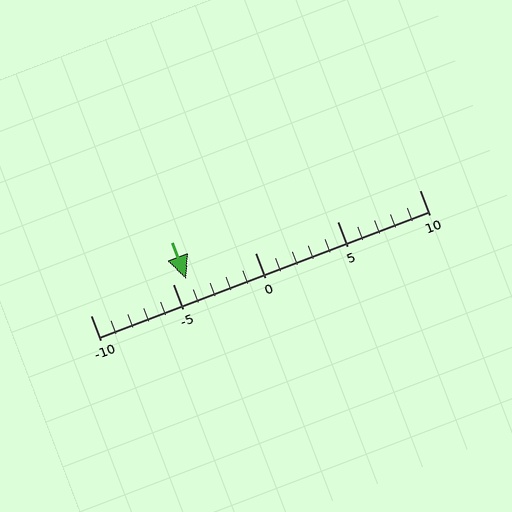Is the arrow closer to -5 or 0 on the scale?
The arrow is closer to -5.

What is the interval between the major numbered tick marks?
The major tick marks are spaced 5 units apart.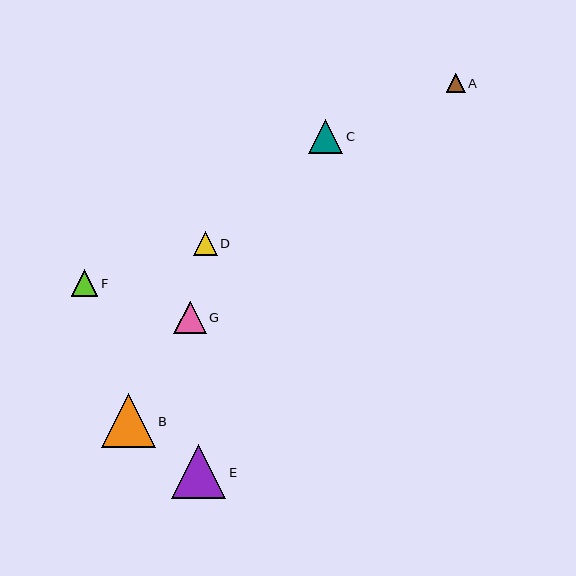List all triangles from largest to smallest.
From largest to smallest: E, B, C, G, F, D, A.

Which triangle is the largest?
Triangle E is the largest with a size of approximately 54 pixels.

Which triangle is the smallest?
Triangle A is the smallest with a size of approximately 19 pixels.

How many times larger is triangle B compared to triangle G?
Triangle B is approximately 1.7 times the size of triangle G.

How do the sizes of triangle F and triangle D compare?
Triangle F and triangle D are approximately the same size.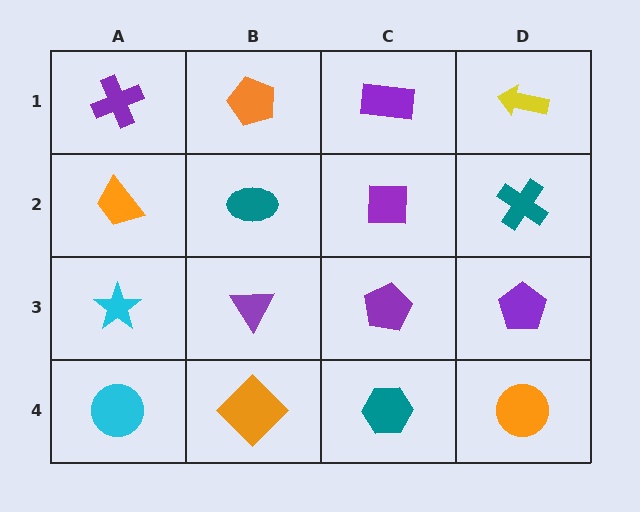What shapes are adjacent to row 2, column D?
A yellow arrow (row 1, column D), a purple pentagon (row 3, column D), a purple square (row 2, column C).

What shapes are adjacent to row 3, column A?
An orange trapezoid (row 2, column A), a cyan circle (row 4, column A), a purple triangle (row 3, column B).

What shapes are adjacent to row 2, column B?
An orange pentagon (row 1, column B), a purple triangle (row 3, column B), an orange trapezoid (row 2, column A), a purple square (row 2, column C).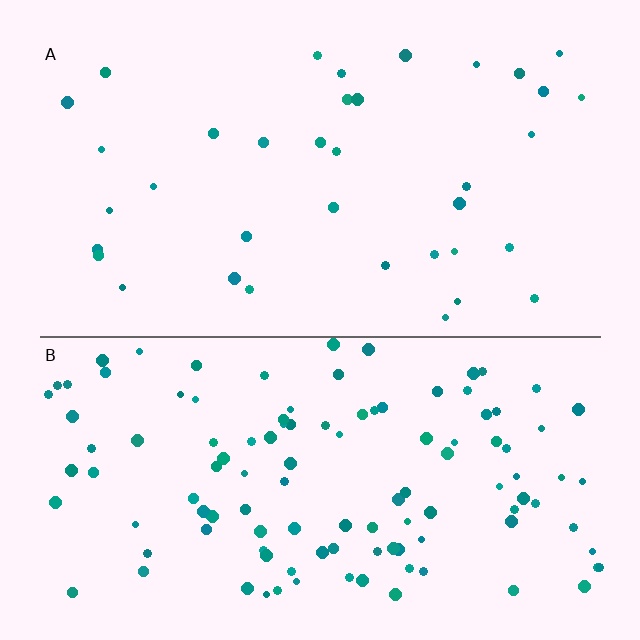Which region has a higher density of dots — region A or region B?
B (the bottom).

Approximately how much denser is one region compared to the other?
Approximately 3.2× — region B over region A.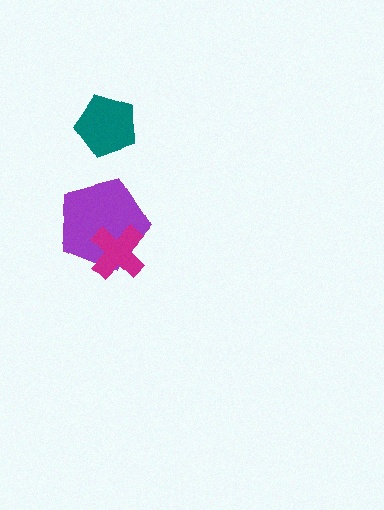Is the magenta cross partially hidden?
No, no other shape covers it.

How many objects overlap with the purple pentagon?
1 object overlaps with the purple pentagon.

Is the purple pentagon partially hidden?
Yes, it is partially covered by another shape.